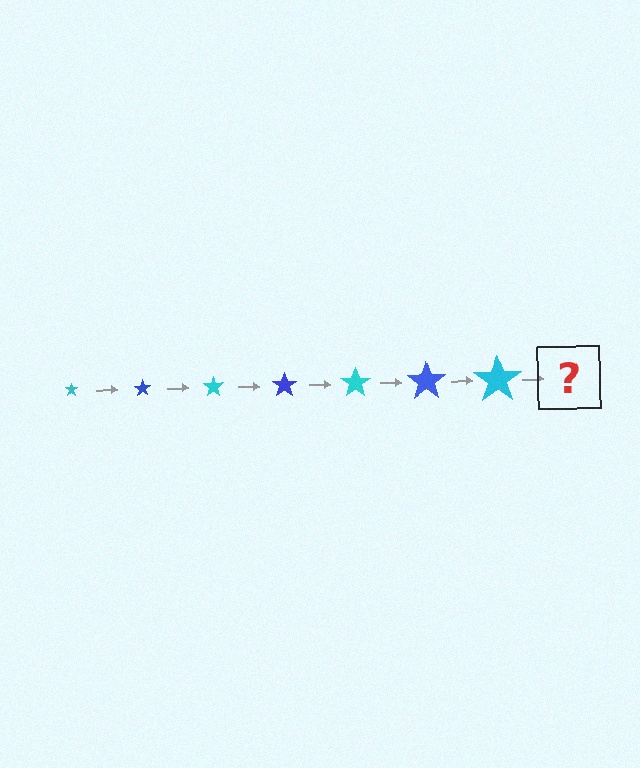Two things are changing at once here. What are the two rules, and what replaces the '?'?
The two rules are that the star grows larger each step and the color cycles through cyan and blue. The '?' should be a blue star, larger than the previous one.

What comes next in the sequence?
The next element should be a blue star, larger than the previous one.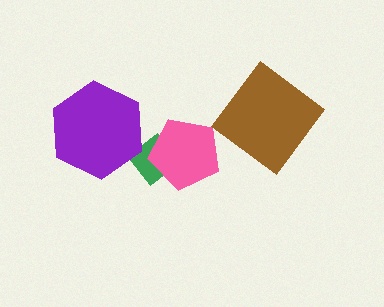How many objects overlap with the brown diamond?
0 objects overlap with the brown diamond.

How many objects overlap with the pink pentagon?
1 object overlaps with the pink pentagon.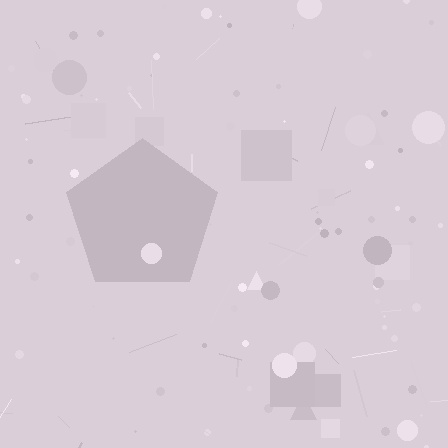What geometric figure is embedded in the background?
A pentagon is embedded in the background.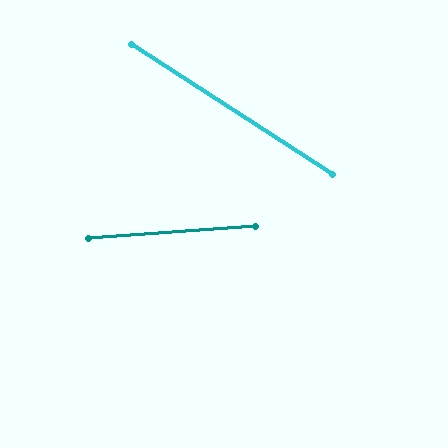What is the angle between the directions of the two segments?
Approximately 37 degrees.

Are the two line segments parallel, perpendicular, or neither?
Neither parallel nor perpendicular — they differ by about 37°.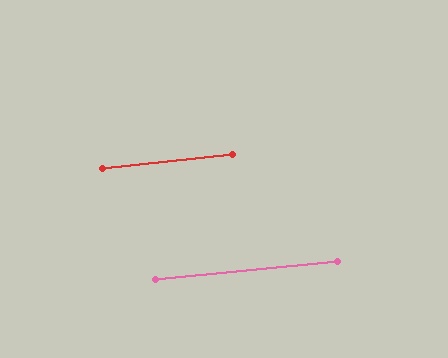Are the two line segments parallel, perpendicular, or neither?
Parallel — their directions differ by only 0.6°.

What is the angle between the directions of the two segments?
Approximately 1 degree.